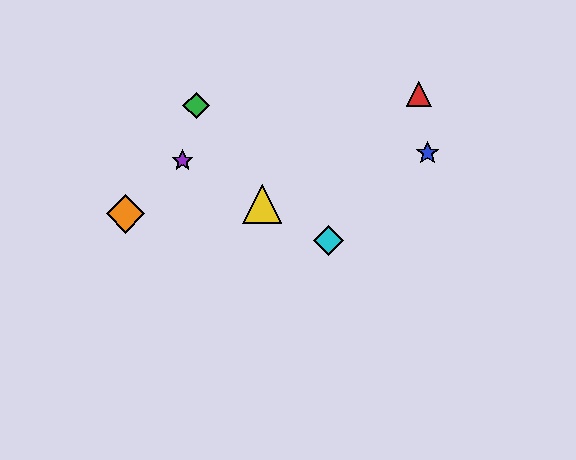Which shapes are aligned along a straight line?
The yellow triangle, the purple star, the cyan diamond are aligned along a straight line.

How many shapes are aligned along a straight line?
3 shapes (the yellow triangle, the purple star, the cyan diamond) are aligned along a straight line.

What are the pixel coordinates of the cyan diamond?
The cyan diamond is at (329, 240).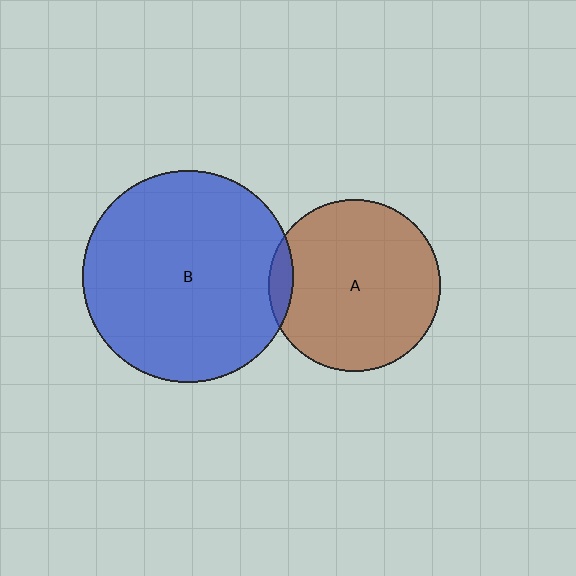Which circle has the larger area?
Circle B (blue).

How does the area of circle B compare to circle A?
Approximately 1.5 times.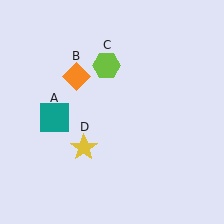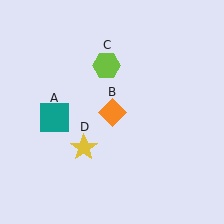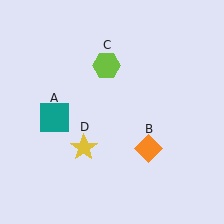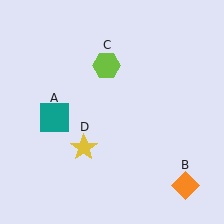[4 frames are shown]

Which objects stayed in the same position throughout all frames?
Teal square (object A) and lime hexagon (object C) and yellow star (object D) remained stationary.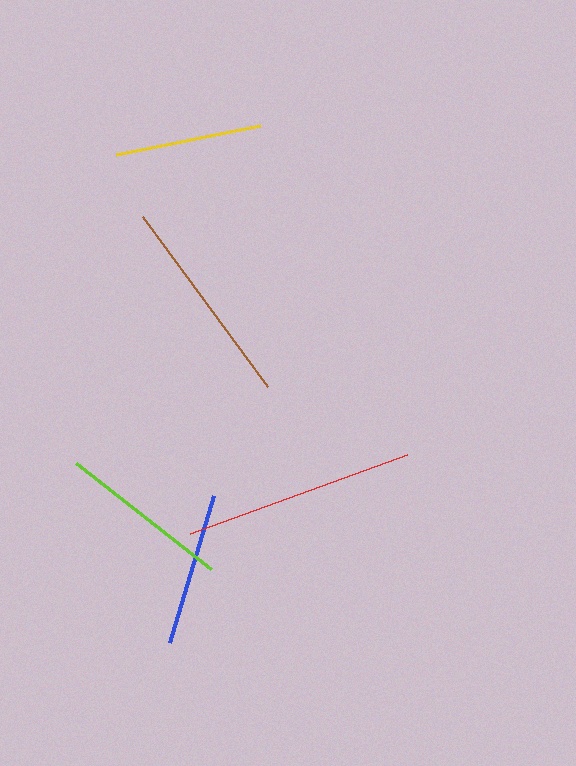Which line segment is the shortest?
The yellow line is the shortest at approximately 147 pixels.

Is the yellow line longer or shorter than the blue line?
The blue line is longer than the yellow line.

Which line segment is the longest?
The red line is the longest at approximately 232 pixels.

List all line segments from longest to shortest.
From longest to shortest: red, brown, lime, blue, yellow.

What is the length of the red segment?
The red segment is approximately 232 pixels long.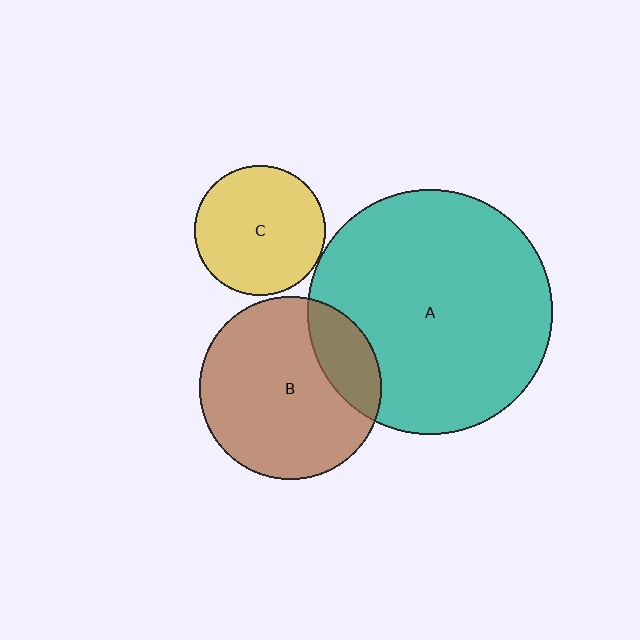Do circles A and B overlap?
Yes.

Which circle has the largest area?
Circle A (teal).